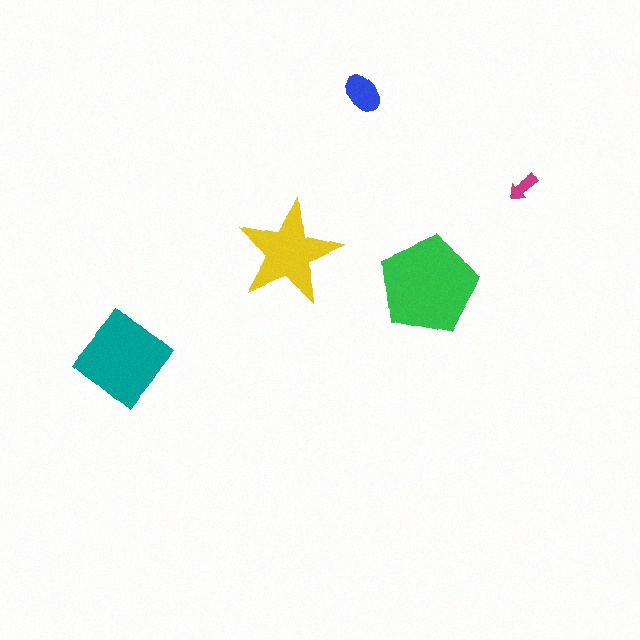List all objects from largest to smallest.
The green pentagon, the teal diamond, the yellow star, the blue ellipse, the magenta arrow.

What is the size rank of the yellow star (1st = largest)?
3rd.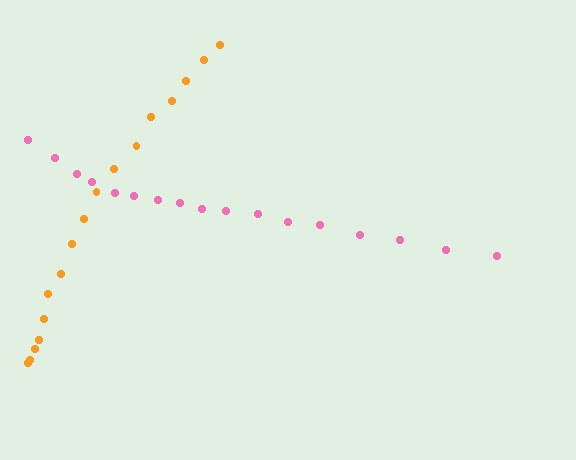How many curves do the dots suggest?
There are 2 distinct paths.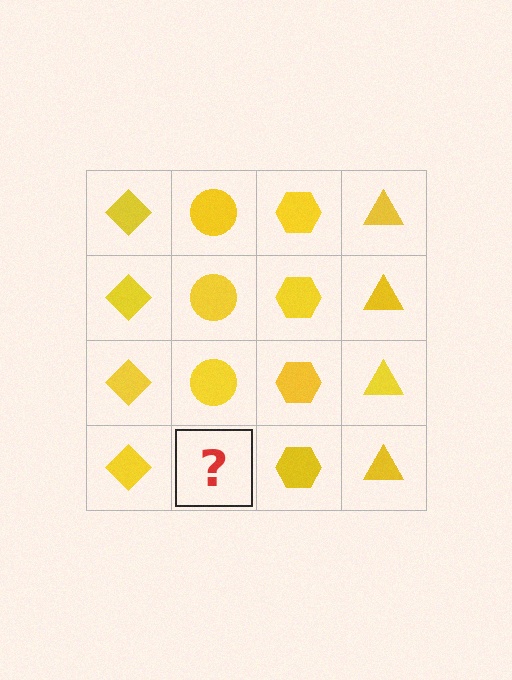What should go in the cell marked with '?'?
The missing cell should contain a yellow circle.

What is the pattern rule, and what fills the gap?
The rule is that each column has a consistent shape. The gap should be filled with a yellow circle.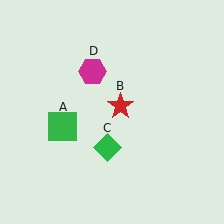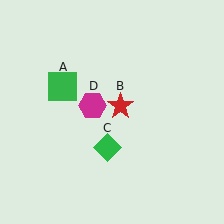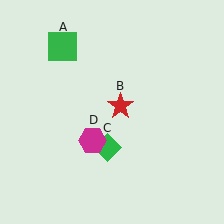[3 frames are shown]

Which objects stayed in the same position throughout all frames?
Red star (object B) and green diamond (object C) remained stationary.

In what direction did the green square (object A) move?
The green square (object A) moved up.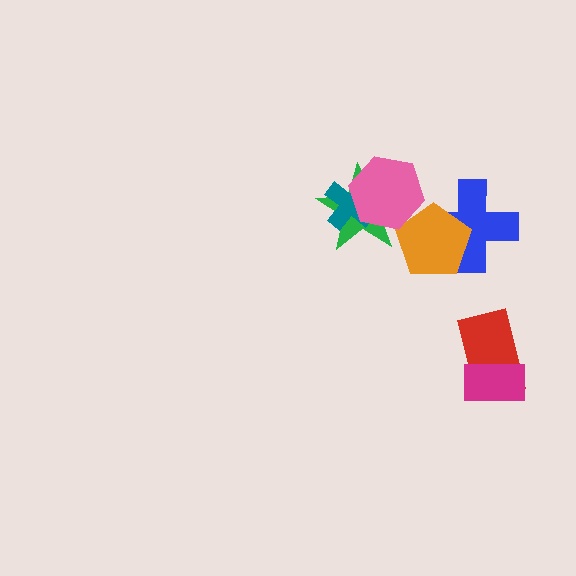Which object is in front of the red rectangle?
The magenta rectangle is in front of the red rectangle.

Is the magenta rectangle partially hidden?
No, no other shape covers it.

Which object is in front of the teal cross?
The pink hexagon is in front of the teal cross.